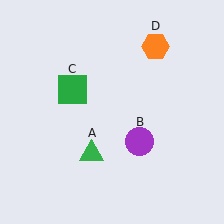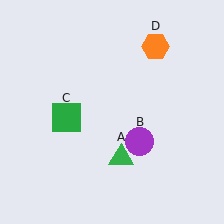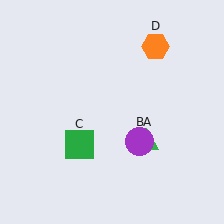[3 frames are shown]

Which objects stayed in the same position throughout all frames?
Purple circle (object B) and orange hexagon (object D) remained stationary.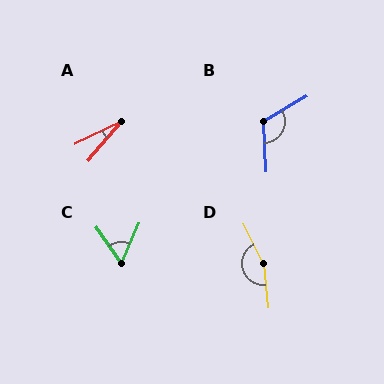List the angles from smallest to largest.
A (24°), C (58°), B (117°), D (159°).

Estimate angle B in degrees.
Approximately 117 degrees.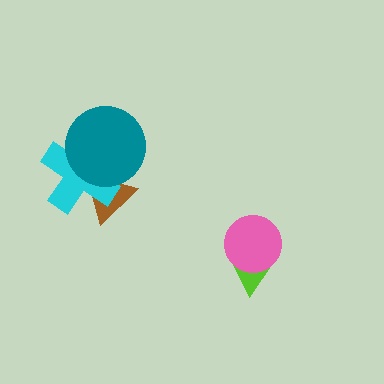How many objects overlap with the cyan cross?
2 objects overlap with the cyan cross.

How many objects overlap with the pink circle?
1 object overlaps with the pink circle.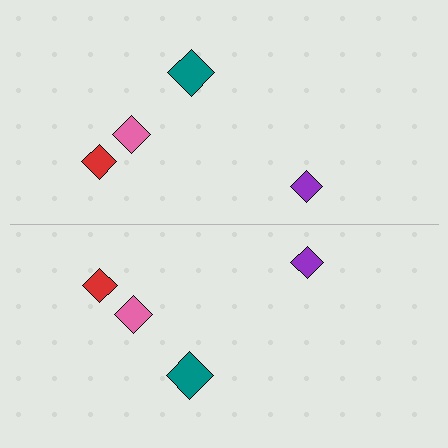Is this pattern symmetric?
Yes, this pattern has bilateral (reflection) symmetry.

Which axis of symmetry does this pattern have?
The pattern has a horizontal axis of symmetry running through the center of the image.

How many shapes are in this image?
There are 8 shapes in this image.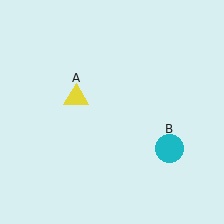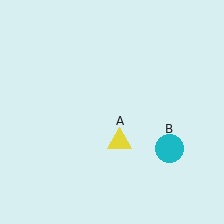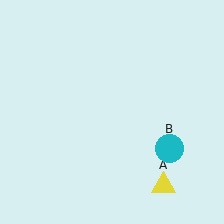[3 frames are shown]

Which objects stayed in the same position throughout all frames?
Cyan circle (object B) remained stationary.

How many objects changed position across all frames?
1 object changed position: yellow triangle (object A).